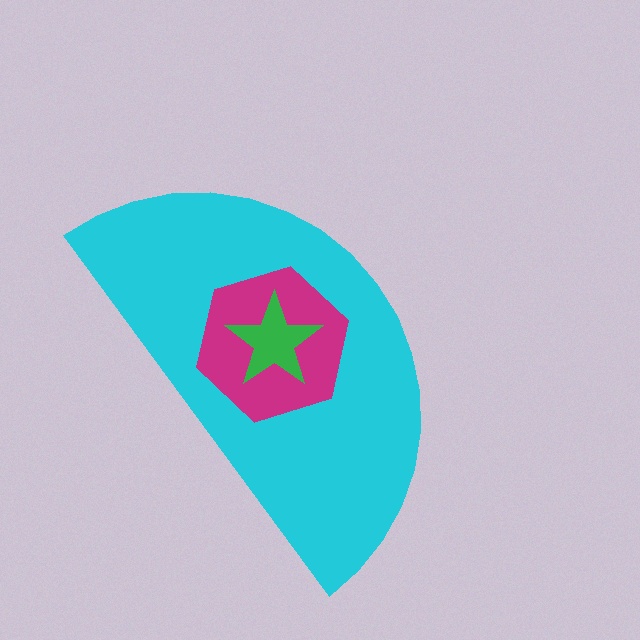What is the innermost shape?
The green star.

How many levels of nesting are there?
3.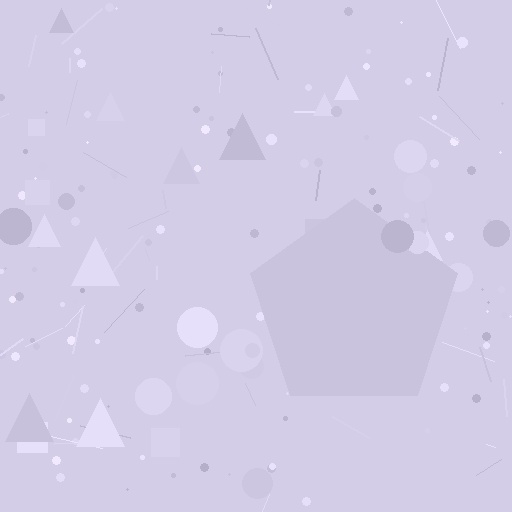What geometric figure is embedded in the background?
A pentagon is embedded in the background.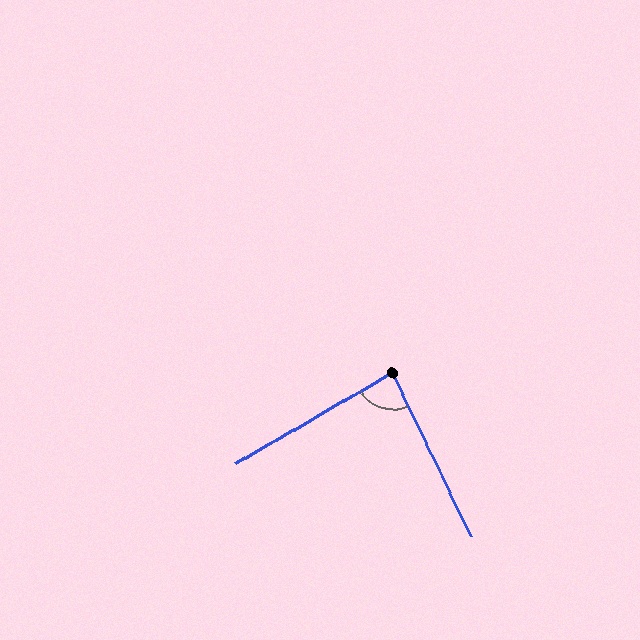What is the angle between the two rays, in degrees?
Approximately 86 degrees.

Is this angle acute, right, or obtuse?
It is approximately a right angle.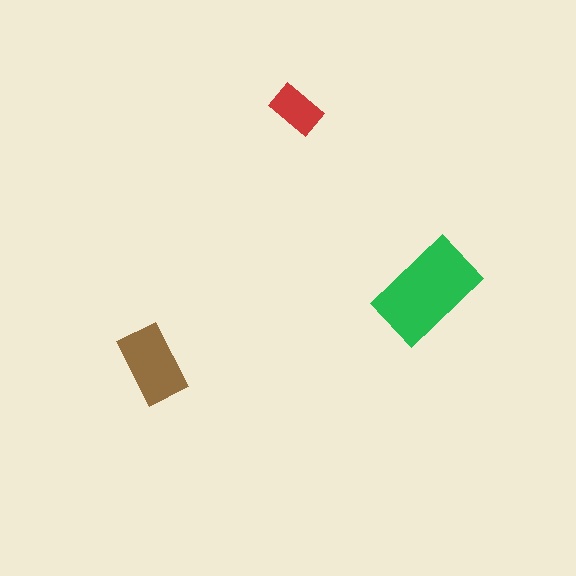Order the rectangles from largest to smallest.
the green one, the brown one, the red one.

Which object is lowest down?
The brown rectangle is bottommost.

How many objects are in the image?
There are 3 objects in the image.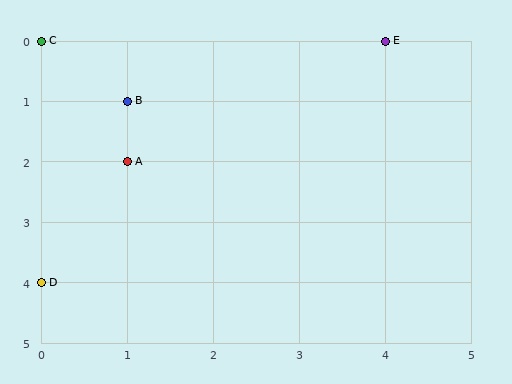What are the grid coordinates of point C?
Point C is at grid coordinates (0, 0).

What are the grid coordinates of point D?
Point D is at grid coordinates (0, 4).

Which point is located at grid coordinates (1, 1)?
Point B is at (1, 1).